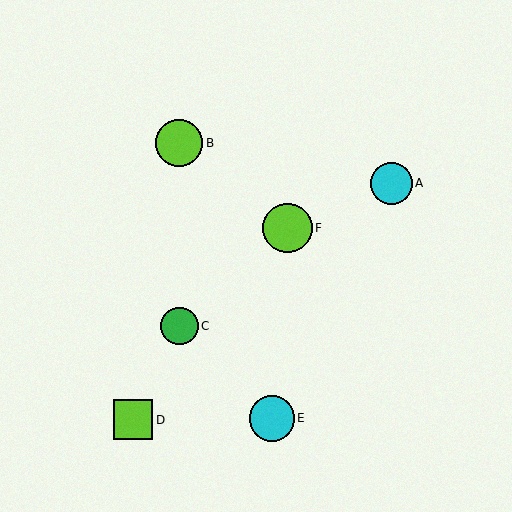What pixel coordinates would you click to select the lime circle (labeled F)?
Click at (288, 228) to select the lime circle F.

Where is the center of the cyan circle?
The center of the cyan circle is at (391, 183).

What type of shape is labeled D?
Shape D is a lime square.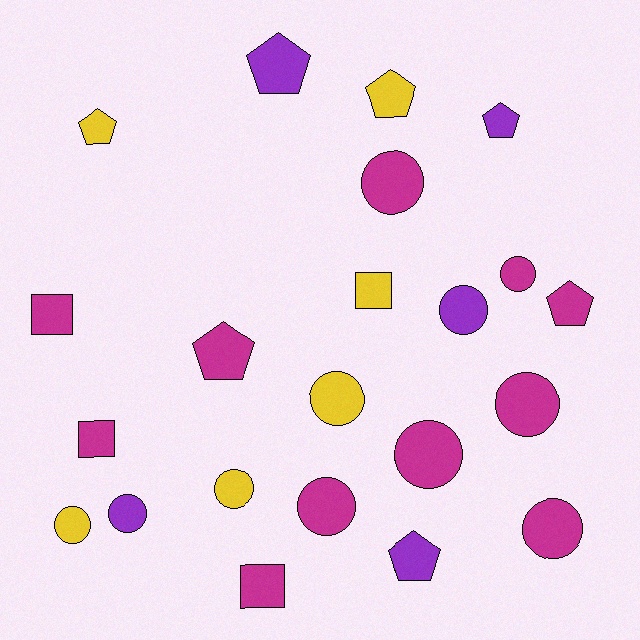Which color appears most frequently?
Magenta, with 11 objects.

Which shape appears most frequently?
Circle, with 11 objects.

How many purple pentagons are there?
There are 3 purple pentagons.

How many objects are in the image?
There are 22 objects.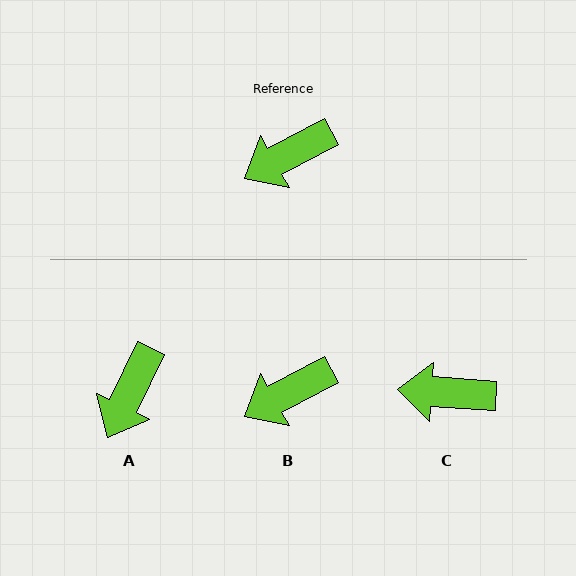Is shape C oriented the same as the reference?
No, it is off by about 32 degrees.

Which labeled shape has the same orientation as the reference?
B.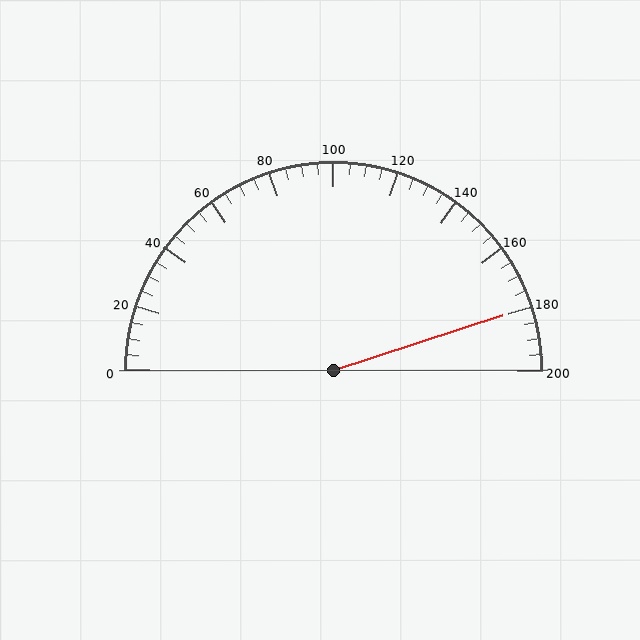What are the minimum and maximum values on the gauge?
The gauge ranges from 0 to 200.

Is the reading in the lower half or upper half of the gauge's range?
The reading is in the upper half of the range (0 to 200).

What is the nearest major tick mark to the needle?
The nearest major tick mark is 180.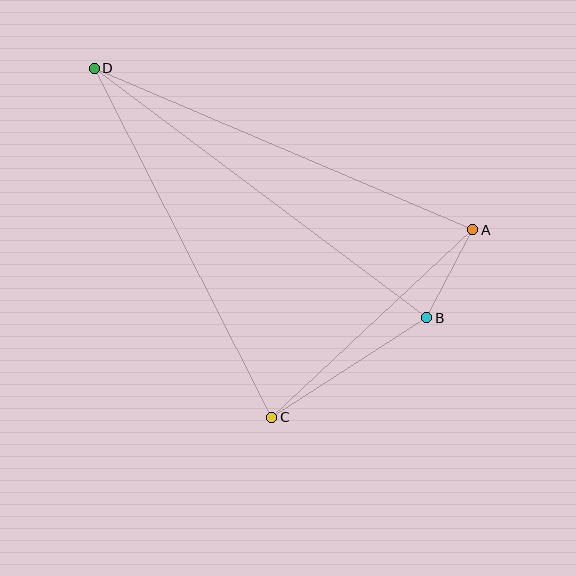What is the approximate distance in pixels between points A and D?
The distance between A and D is approximately 412 pixels.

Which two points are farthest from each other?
Points B and D are farthest from each other.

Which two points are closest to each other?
Points A and B are closest to each other.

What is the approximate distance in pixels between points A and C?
The distance between A and C is approximately 275 pixels.